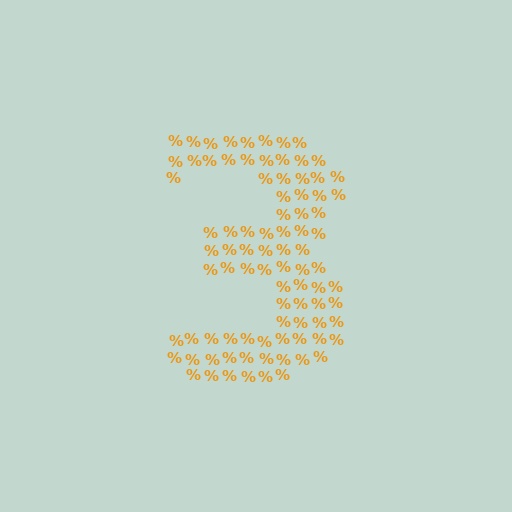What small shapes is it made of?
It is made of small percent signs.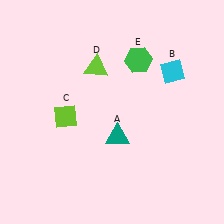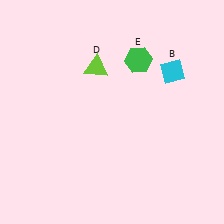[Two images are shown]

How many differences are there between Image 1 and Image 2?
There are 2 differences between the two images.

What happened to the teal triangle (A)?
The teal triangle (A) was removed in Image 2. It was in the bottom-right area of Image 1.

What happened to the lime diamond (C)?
The lime diamond (C) was removed in Image 2. It was in the bottom-left area of Image 1.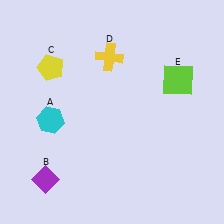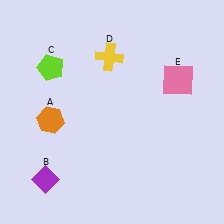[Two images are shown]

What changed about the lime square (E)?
In Image 1, E is lime. In Image 2, it changed to pink.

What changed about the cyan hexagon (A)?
In Image 1, A is cyan. In Image 2, it changed to orange.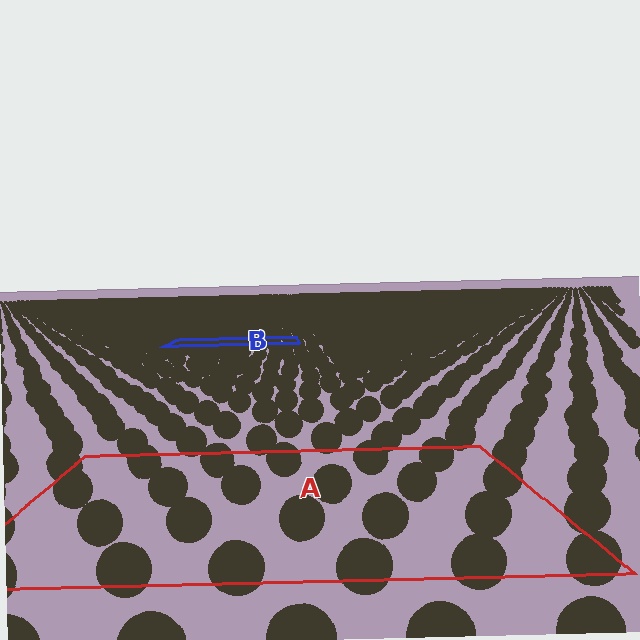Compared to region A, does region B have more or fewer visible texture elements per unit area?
Region B has more texture elements per unit area — they are packed more densely because it is farther away.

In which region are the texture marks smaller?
The texture marks are smaller in region B, because it is farther away.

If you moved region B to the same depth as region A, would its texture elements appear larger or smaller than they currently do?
They would appear larger. At a closer depth, the same texture elements are projected at a bigger on-screen size.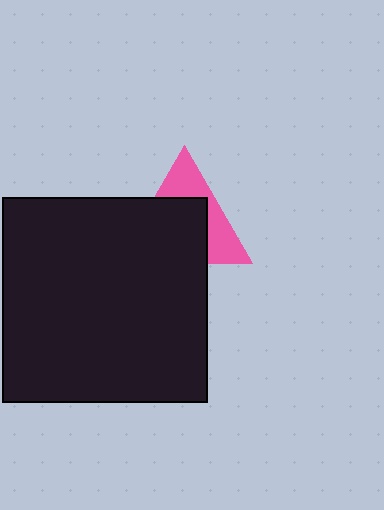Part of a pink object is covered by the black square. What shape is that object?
It is a triangle.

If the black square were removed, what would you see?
You would see the complete pink triangle.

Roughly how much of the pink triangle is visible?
A small part of it is visible (roughly 41%).